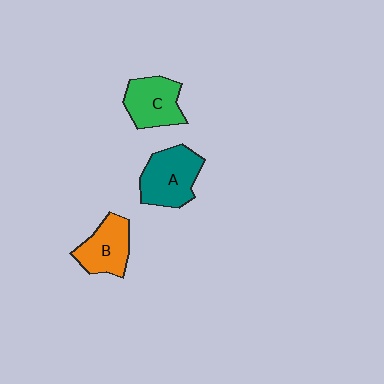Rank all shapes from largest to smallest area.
From largest to smallest: A (teal), C (green), B (orange).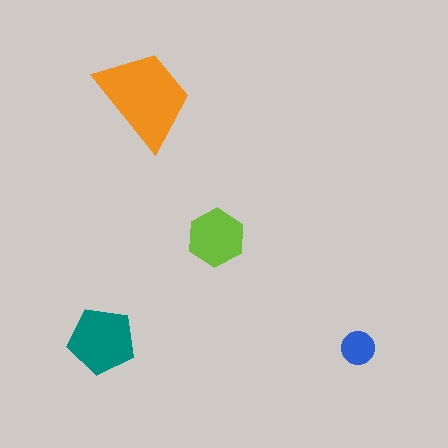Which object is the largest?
The orange trapezoid.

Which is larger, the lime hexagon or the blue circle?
The lime hexagon.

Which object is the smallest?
The blue circle.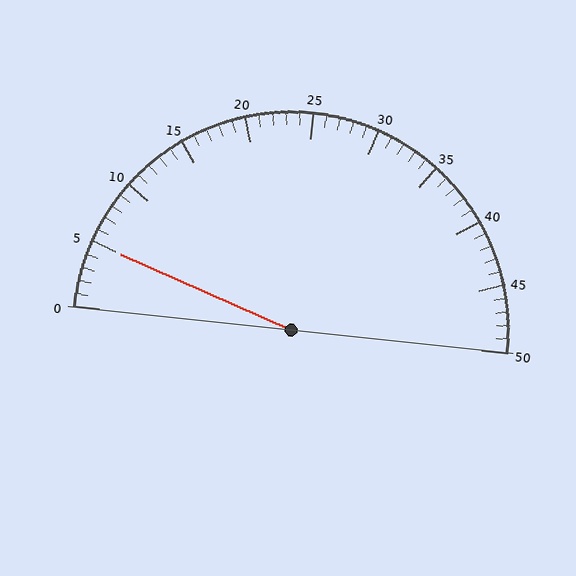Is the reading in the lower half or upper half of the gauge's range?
The reading is in the lower half of the range (0 to 50).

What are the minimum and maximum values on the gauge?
The gauge ranges from 0 to 50.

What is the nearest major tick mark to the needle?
The nearest major tick mark is 5.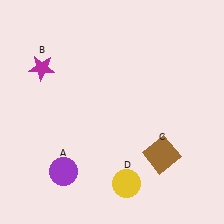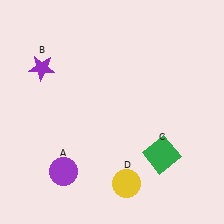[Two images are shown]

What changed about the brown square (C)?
In Image 1, C is brown. In Image 2, it changed to green.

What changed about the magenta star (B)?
In Image 1, B is magenta. In Image 2, it changed to purple.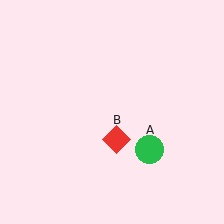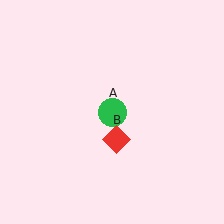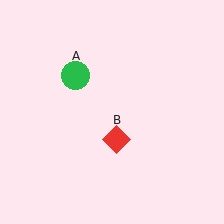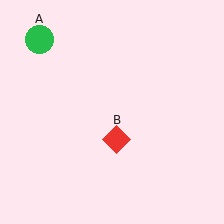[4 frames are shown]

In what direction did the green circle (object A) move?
The green circle (object A) moved up and to the left.